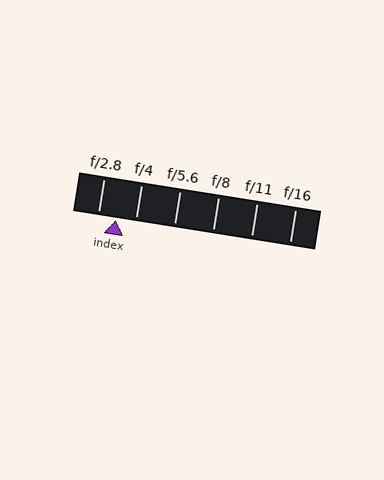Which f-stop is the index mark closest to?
The index mark is closest to f/2.8.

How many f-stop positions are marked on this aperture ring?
There are 6 f-stop positions marked.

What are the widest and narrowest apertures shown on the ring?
The widest aperture shown is f/2.8 and the narrowest is f/16.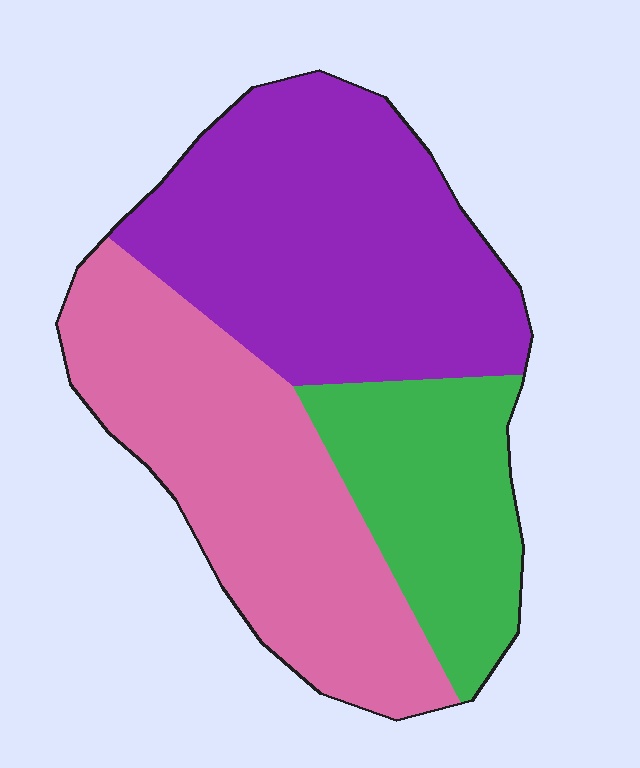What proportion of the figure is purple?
Purple takes up between a third and a half of the figure.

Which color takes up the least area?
Green, at roughly 20%.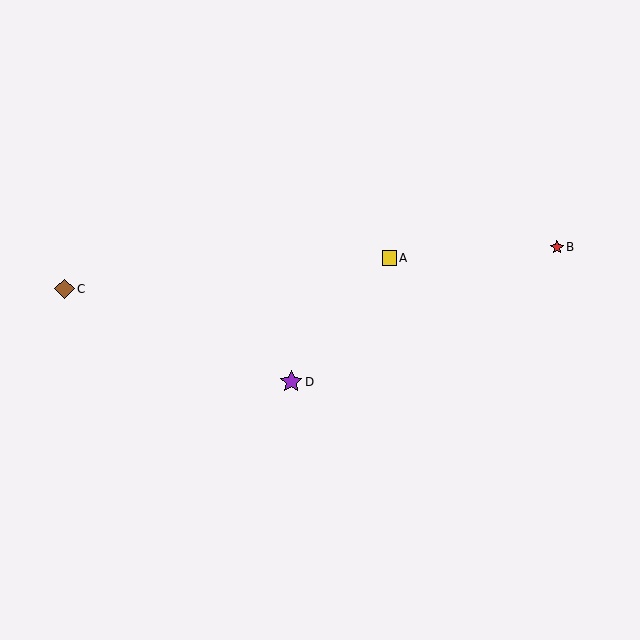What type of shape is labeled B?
Shape B is a red star.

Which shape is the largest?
The purple star (labeled D) is the largest.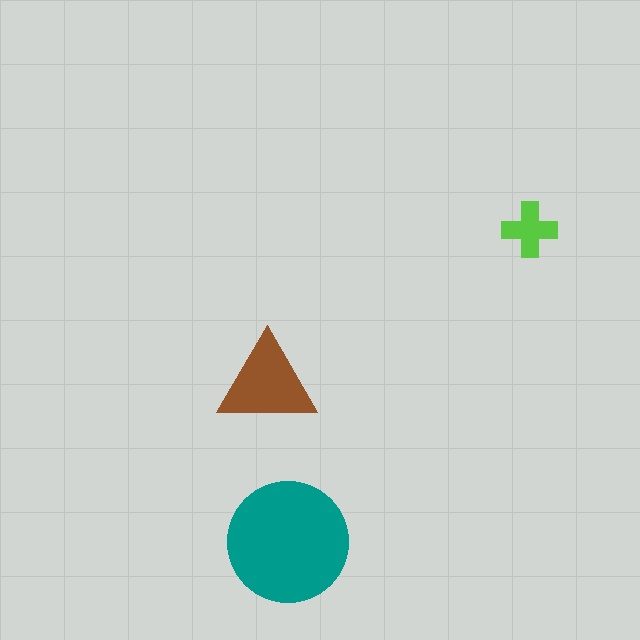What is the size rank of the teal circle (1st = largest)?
1st.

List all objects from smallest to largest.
The lime cross, the brown triangle, the teal circle.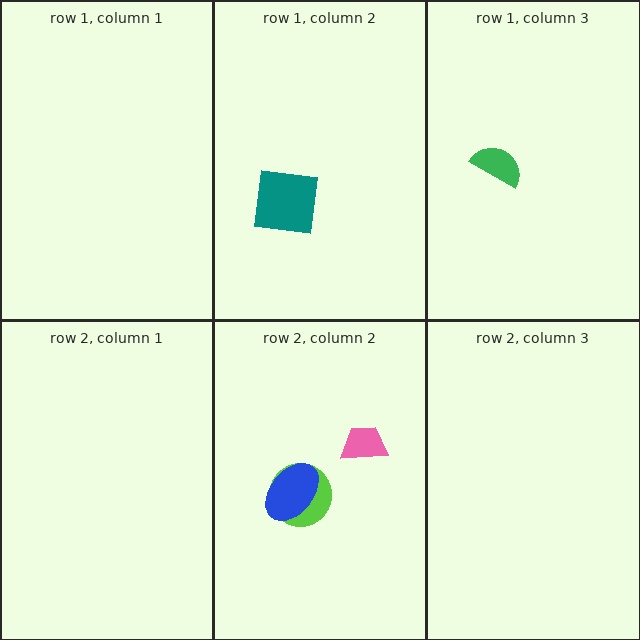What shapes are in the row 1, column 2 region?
The teal square.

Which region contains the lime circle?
The row 2, column 2 region.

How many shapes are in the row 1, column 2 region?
1.